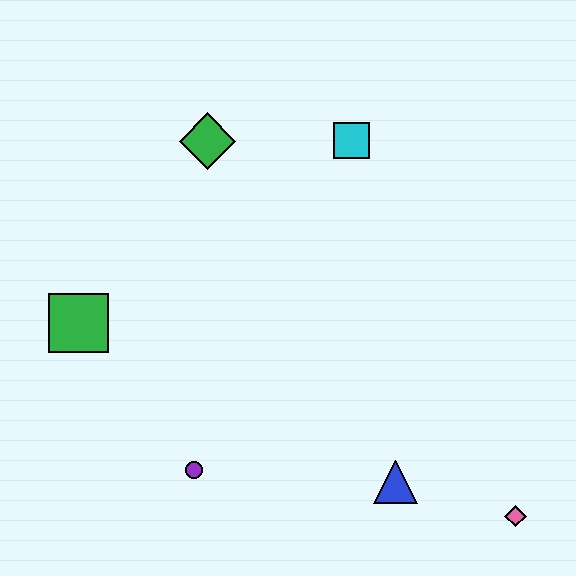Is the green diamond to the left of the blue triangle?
Yes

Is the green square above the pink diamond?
Yes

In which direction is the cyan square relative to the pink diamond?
The cyan square is above the pink diamond.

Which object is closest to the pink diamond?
The blue triangle is closest to the pink diamond.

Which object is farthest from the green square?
The pink diamond is farthest from the green square.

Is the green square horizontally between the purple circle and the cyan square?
No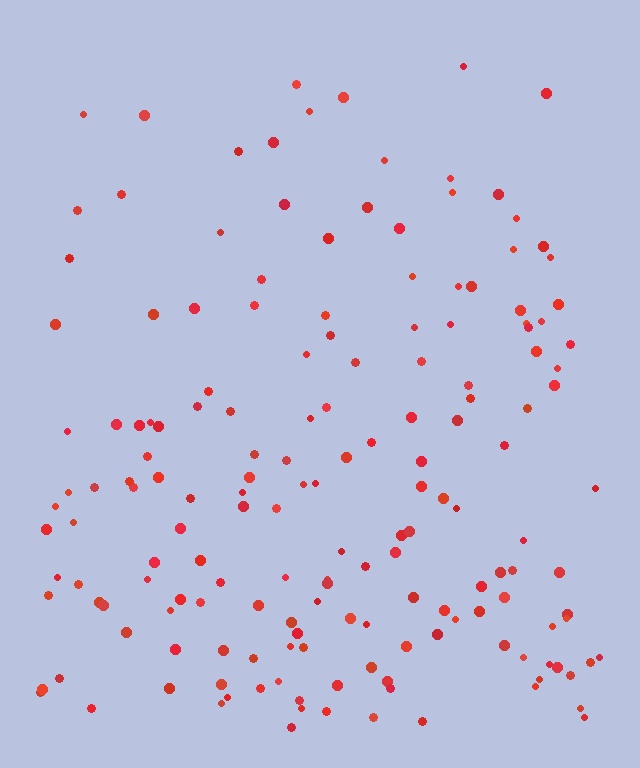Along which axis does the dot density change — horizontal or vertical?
Vertical.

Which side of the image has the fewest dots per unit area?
The top.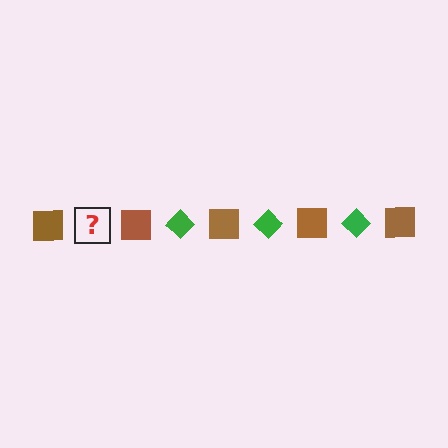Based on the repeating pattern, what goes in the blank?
The blank should be a green diamond.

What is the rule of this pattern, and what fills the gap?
The rule is that the pattern alternates between brown square and green diamond. The gap should be filled with a green diamond.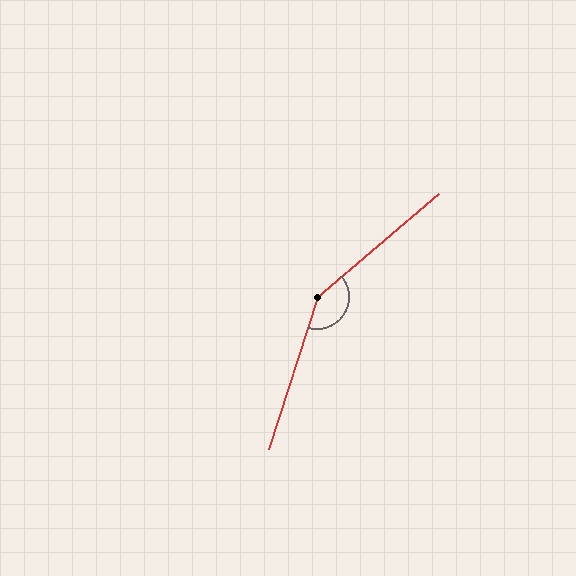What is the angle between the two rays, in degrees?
Approximately 148 degrees.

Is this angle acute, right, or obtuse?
It is obtuse.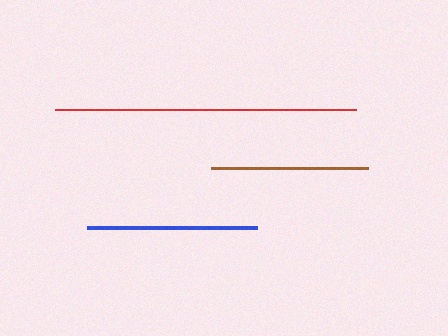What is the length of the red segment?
The red segment is approximately 300 pixels long.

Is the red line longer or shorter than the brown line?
The red line is longer than the brown line.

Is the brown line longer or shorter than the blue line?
The blue line is longer than the brown line.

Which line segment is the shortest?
The brown line is the shortest at approximately 157 pixels.